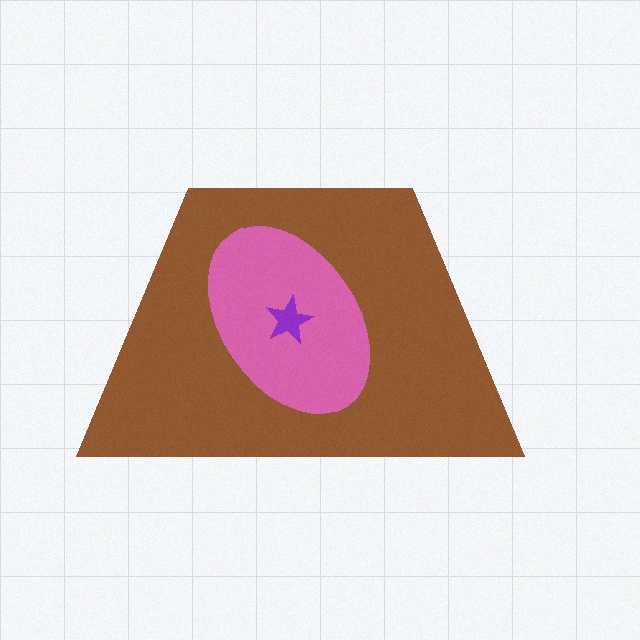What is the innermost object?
The purple star.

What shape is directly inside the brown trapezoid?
The pink ellipse.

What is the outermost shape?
The brown trapezoid.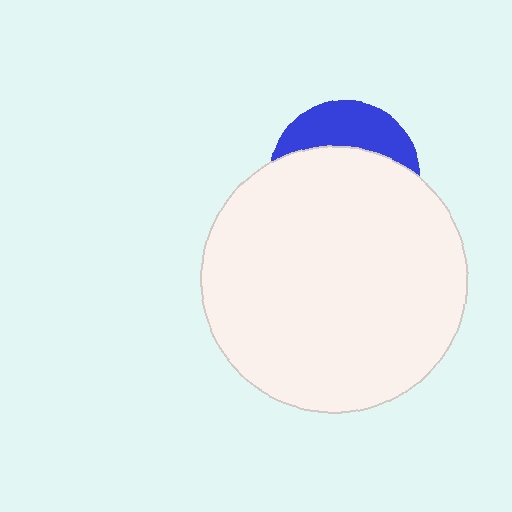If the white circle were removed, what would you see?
You would see the complete blue circle.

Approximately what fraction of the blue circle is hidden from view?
Roughly 68% of the blue circle is hidden behind the white circle.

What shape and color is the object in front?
The object in front is a white circle.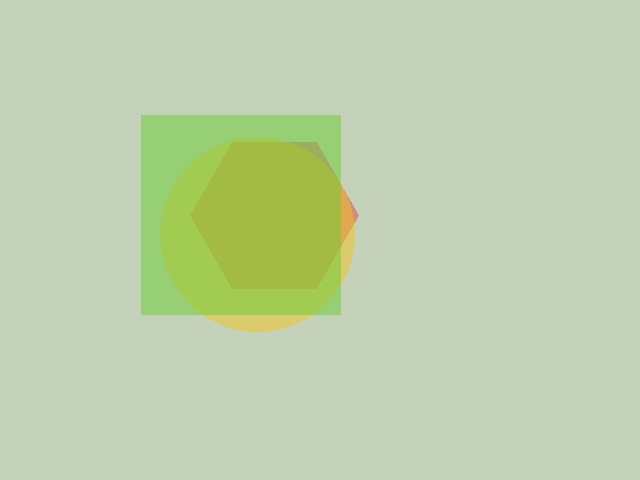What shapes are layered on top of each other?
The layered shapes are: a red hexagon, a yellow circle, a lime square.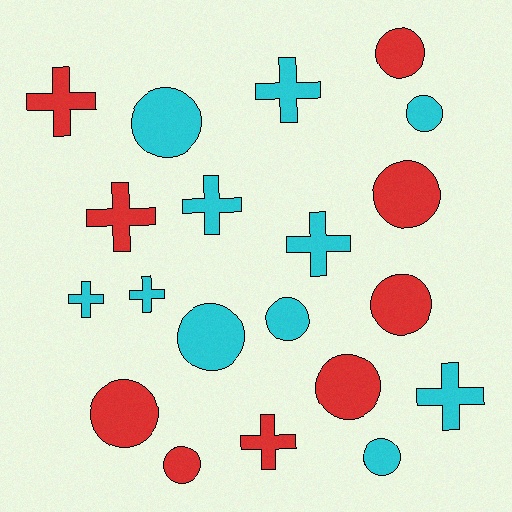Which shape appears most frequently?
Circle, with 11 objects.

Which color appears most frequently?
Cyan, with 11 objects.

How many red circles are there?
There are 6 red circles.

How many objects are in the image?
There are 20 objects.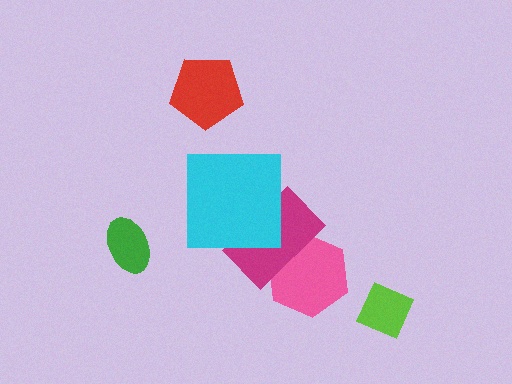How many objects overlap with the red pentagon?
0 objects overlap with the red pentagon.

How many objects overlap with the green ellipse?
0 objects overlap with the green ellipse.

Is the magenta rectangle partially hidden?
Yes, it is partially covered by another shape.